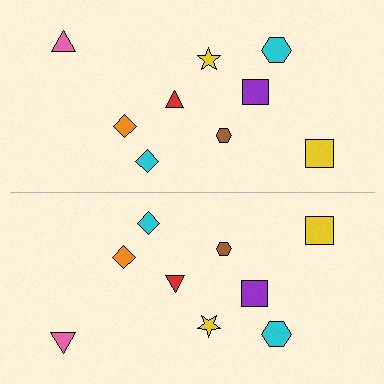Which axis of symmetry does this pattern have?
The pattern has a horizontal axis of symmetry running through the center of the image.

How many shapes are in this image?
There are 18 shapes in this image.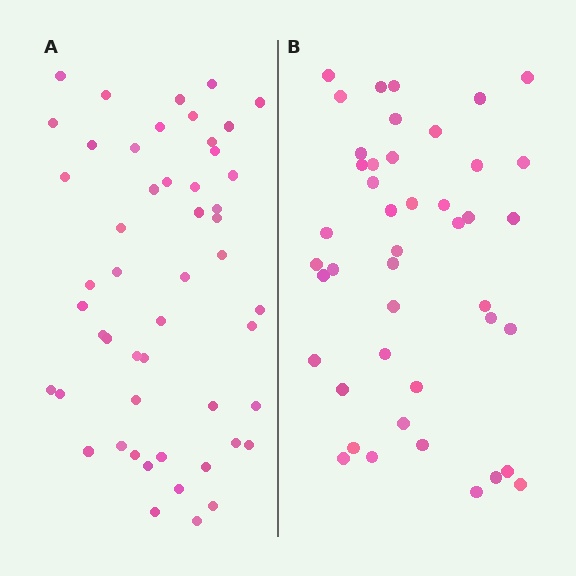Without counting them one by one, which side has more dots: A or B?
Region A (the left region) has more dots.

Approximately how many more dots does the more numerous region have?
Region A has roughly 8 or so more dots than region B.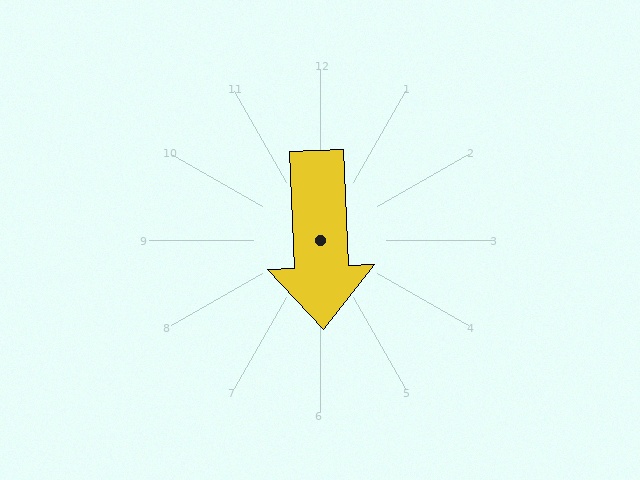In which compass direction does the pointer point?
South.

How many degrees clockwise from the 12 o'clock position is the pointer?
Approximately 178 degrees.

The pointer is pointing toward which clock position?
Roughly 6 o'clock.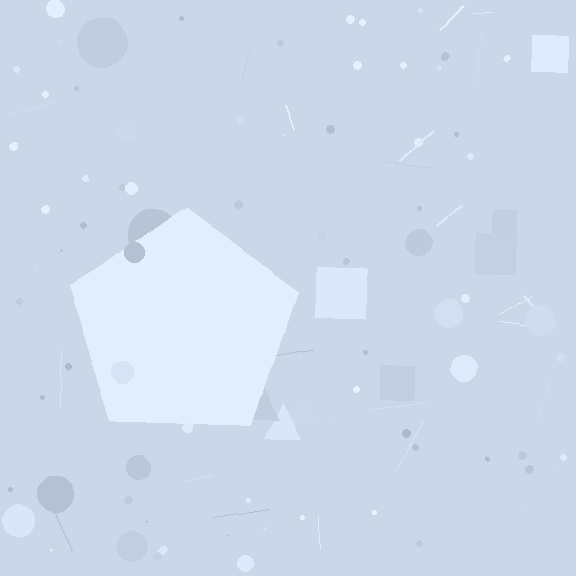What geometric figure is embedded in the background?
A pentagon is embedded in the background.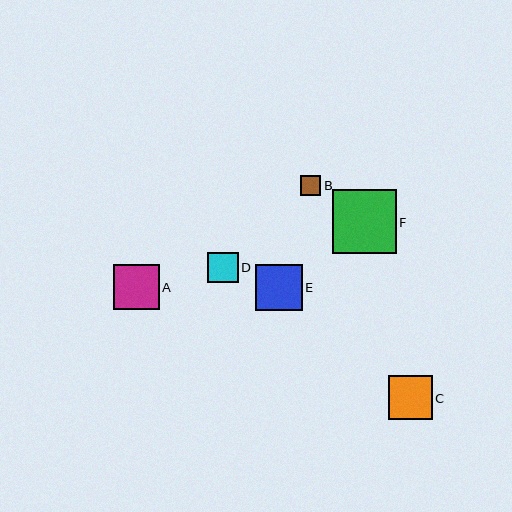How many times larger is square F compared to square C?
Square F is approximately 1.4 times the size of square C.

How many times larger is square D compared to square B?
Square D is approximately 1.5 times the size of square B.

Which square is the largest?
Square F is the largest with a size of approximately 64 pixels.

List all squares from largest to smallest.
From largest to smallest: F, E, A, C, D, B.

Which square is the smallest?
Square B is the smallest with a size of approximately 20 pixels.